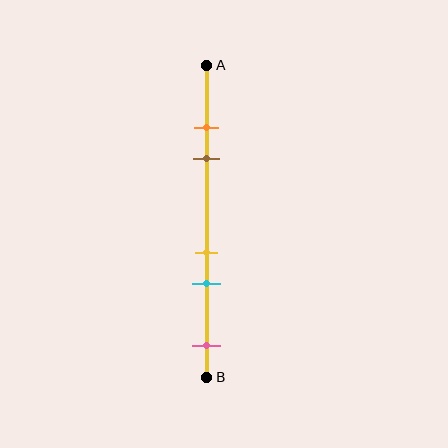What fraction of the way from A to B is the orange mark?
The orange mark is approximately 20% (0.2) of the way from A to B.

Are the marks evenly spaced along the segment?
No, the marks are not evenly spaced.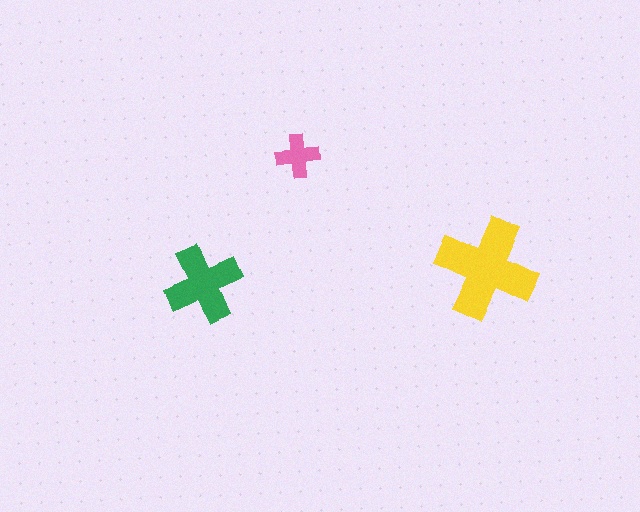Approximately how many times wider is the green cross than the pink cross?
About 2 times wider.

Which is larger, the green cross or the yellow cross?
The yellow one.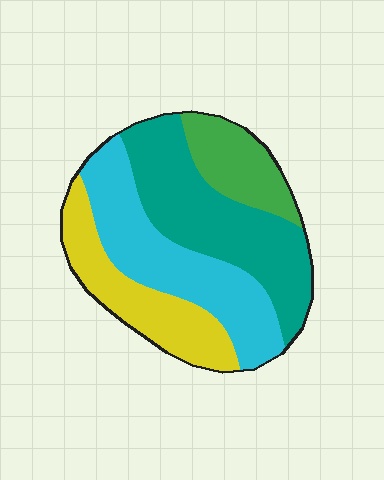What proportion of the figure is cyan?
Cyan covers about 30% of the figure.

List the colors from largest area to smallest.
From largest to smallest: teal, cyan, yellow, green.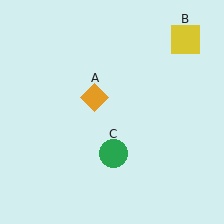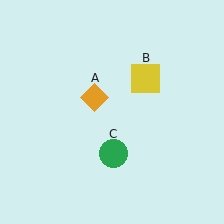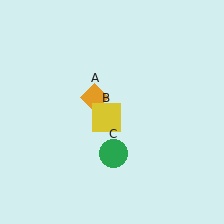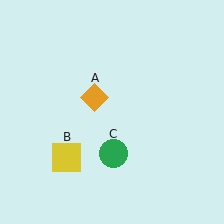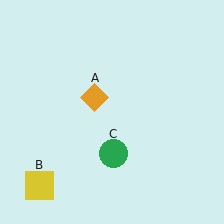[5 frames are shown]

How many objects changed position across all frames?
1 object changed position: yellow square (object B).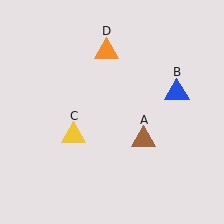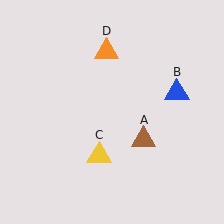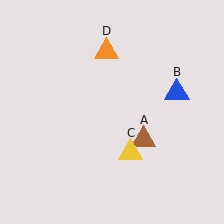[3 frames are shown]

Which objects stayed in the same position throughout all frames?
Brown triangle (object A) and blue triangle (object B) and orange triangle (object D) remained stationary.